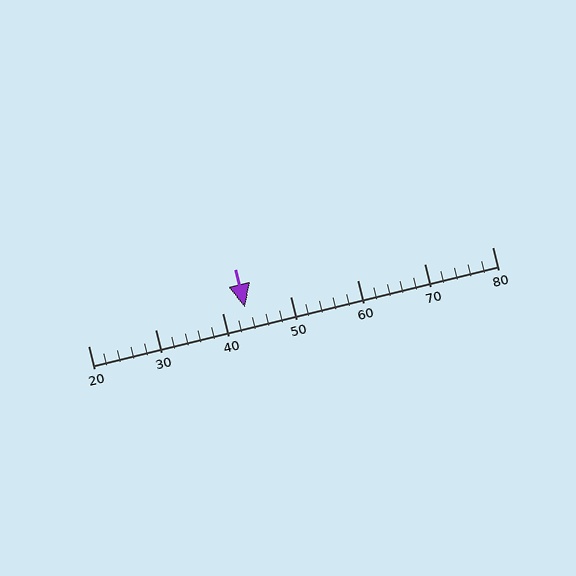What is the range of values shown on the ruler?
The ruler shows values from 20 to 80.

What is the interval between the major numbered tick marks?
The major tick marks are spaced 10 units apart.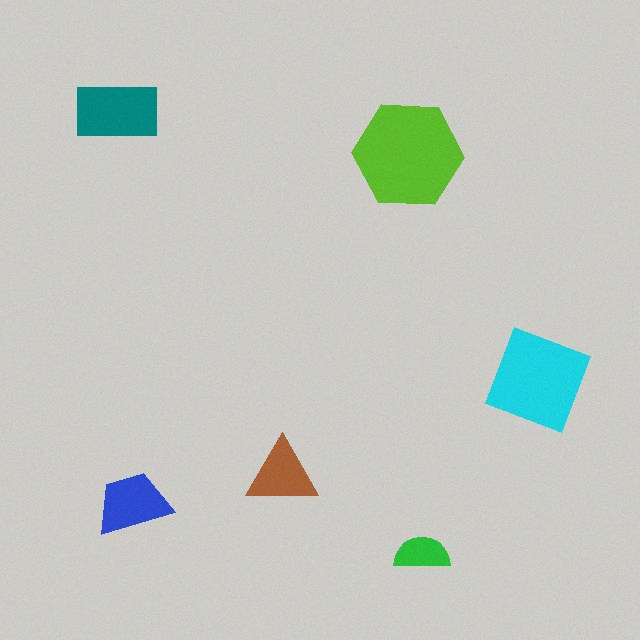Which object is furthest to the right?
The cyan diamond is rightmost.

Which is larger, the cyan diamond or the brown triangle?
The cyan diamond.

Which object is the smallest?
The green semicircle.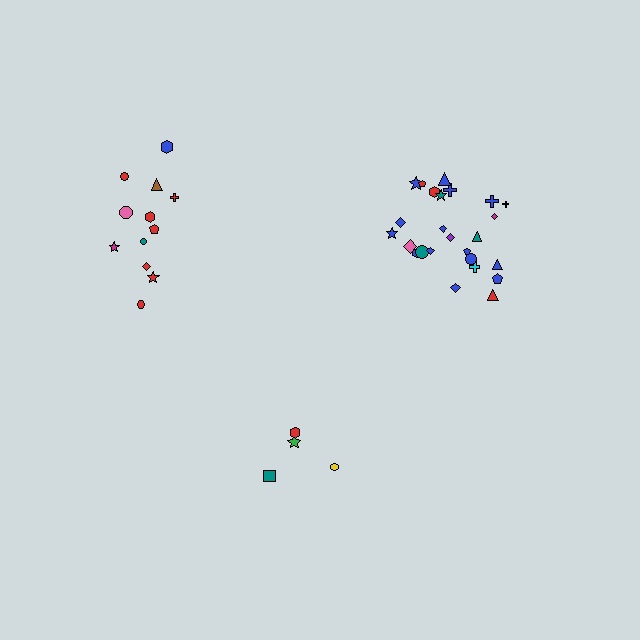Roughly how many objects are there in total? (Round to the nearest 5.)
Roughly 40 objects in total.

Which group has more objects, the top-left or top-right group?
The top-right group.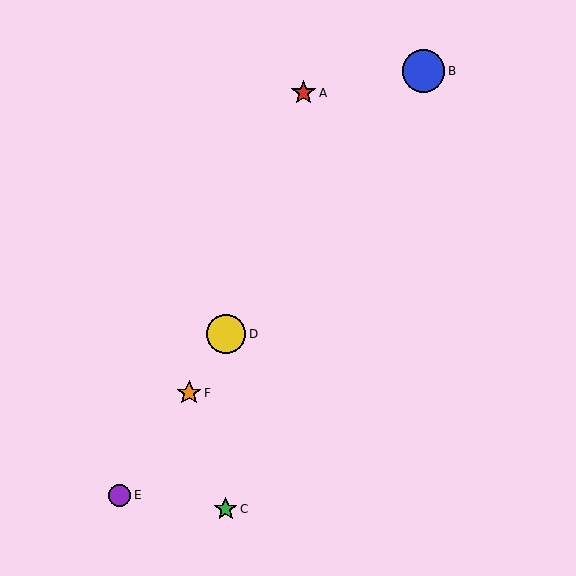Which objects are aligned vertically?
Objects C, D are aligned vertically.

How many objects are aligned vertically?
2 objects (C, D) are aligned vertically.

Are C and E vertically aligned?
No, C is at x≈226 and E is at x≈120.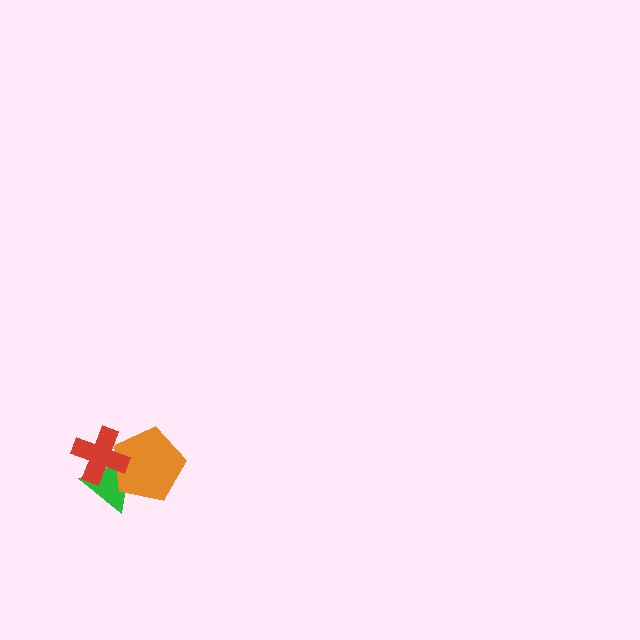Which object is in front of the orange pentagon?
The red cross is in front of the orange pentagon.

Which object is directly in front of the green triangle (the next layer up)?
The orange pentagon is directly in front of the green triangle.